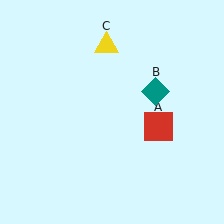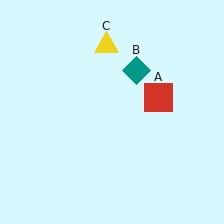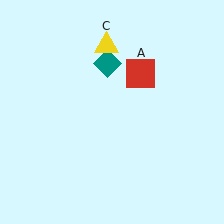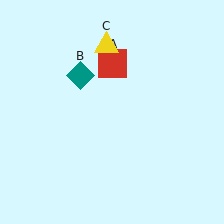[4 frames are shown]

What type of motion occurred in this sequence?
The red square (object A), teal diamond (object B) rotated counterclockwise around the center of the scene.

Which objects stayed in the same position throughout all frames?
Yellow triangle (object C) remained stationary.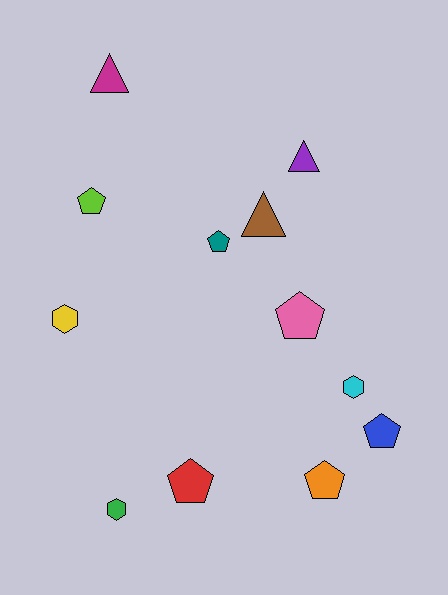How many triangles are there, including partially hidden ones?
There are 3 triangles.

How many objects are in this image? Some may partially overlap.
There are 12 objects.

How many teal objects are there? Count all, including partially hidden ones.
There is 1 teal object.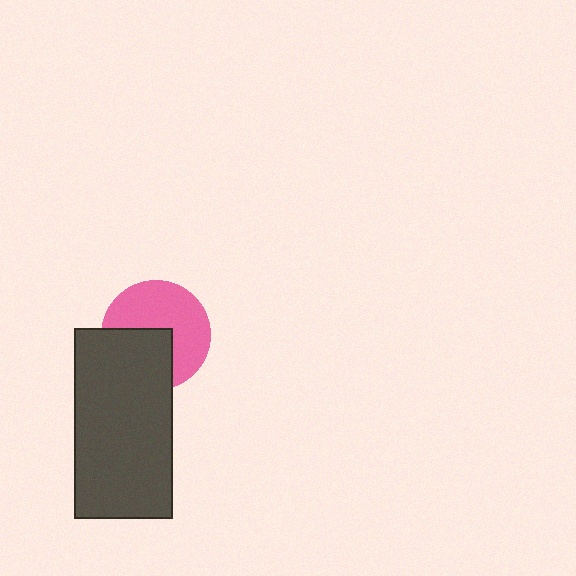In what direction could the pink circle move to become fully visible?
The pink circle could move toward the upper-right. That would shift it out from behind the dark gray rectangle entirely.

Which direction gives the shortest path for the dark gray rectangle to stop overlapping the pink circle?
Moving toward the lower-left gives the shortest separation.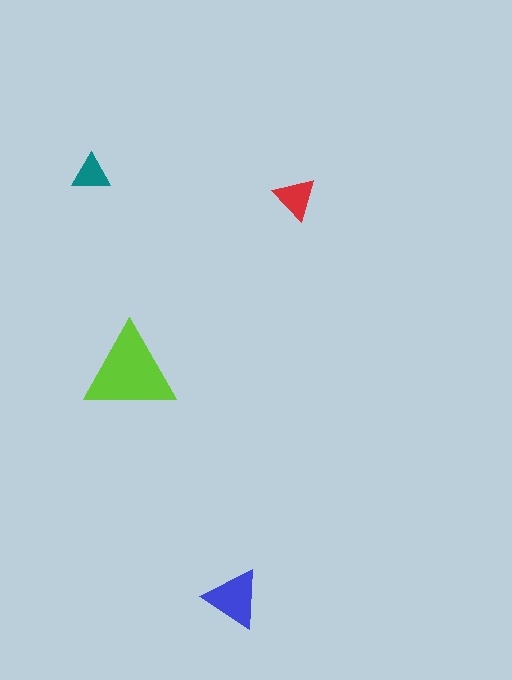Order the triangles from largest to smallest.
the lime one, the blue one, the red one, the teal one.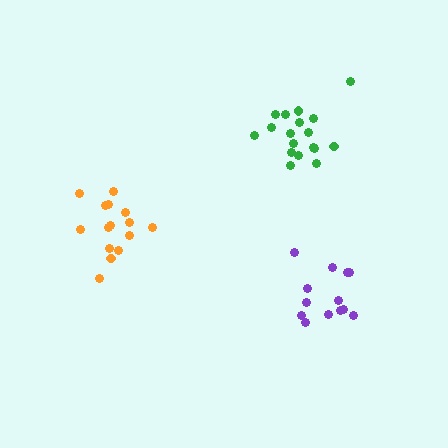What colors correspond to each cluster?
The clusters are colored: green, purple, orange.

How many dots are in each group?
Group 1: 18 dots, Group 2: 13 dots, Group 3: 15 dots (46 total).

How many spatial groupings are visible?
There are 3 spatial groupings.